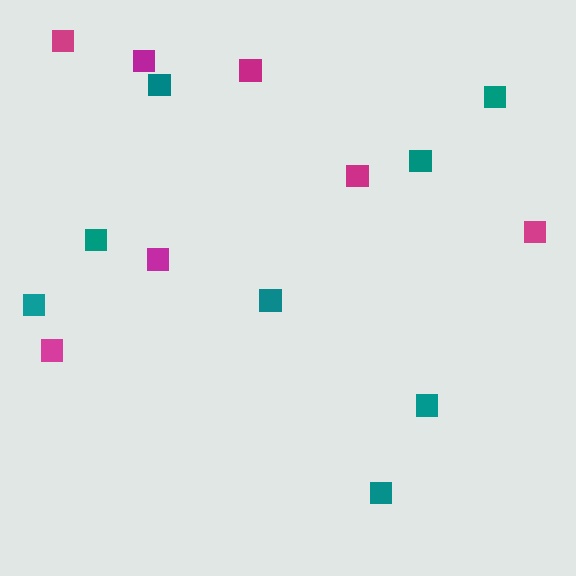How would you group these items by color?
There are 2 groups: one group of teal squares (8) and one group of magenta squares (7).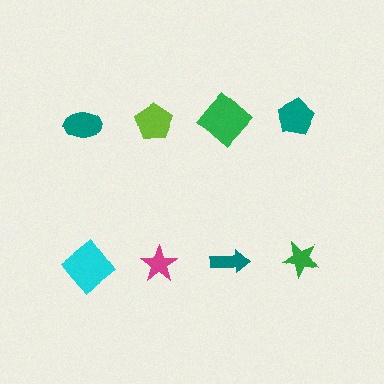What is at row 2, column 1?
A cyan diamond.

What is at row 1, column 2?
A lime pentagon.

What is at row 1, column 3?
A green diamond.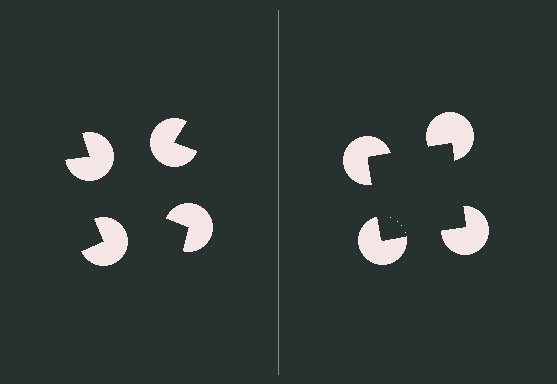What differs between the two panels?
The pac-man discs are positioned identically on both sides; only the wedge orientations differ. On the right they align to a square; on the left they are misaligned.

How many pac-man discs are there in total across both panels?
8 — 4 on each side.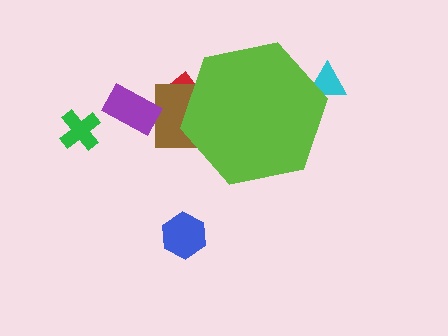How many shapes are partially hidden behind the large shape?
3 shapes are partially hidden.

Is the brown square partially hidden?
Yes, the brown square is partially hidden behind the lime hexagon.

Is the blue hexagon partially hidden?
No, the blue hexagon is fully visible.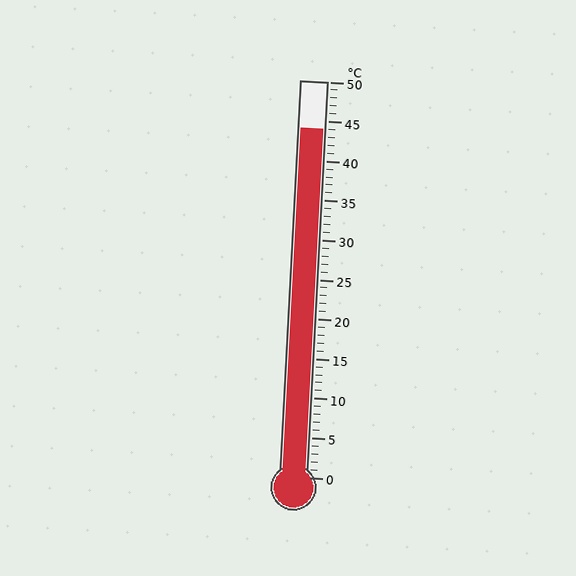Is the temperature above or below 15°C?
The temperature is above 15°C.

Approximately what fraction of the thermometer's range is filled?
The thermometer is filled to approximately 90% of its range.